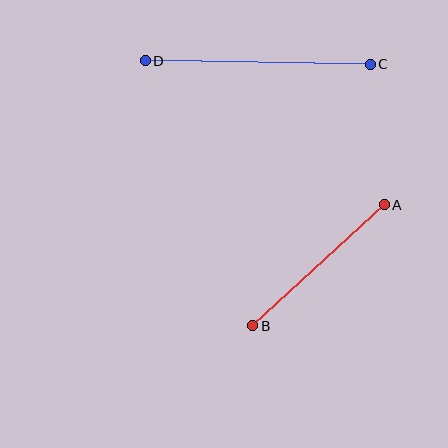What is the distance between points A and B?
The distance is approximately 179 pixels.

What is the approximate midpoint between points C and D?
The midpoint is at approximately (258, 63) pixels.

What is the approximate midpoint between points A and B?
The midpoint is at approximately (318, 265) pixels.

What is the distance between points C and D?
The distance is approximately 225 pixels.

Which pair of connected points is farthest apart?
Points C and D are farthest apart.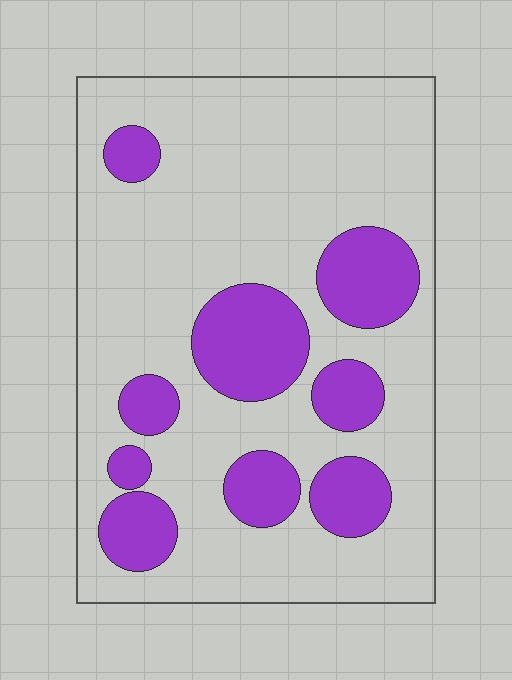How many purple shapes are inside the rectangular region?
9.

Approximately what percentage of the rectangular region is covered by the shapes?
Approximately 25%.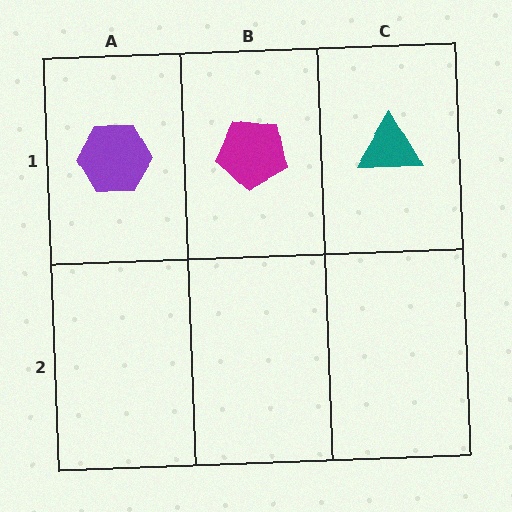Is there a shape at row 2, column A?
No, that cell is empty.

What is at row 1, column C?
A teal triangle.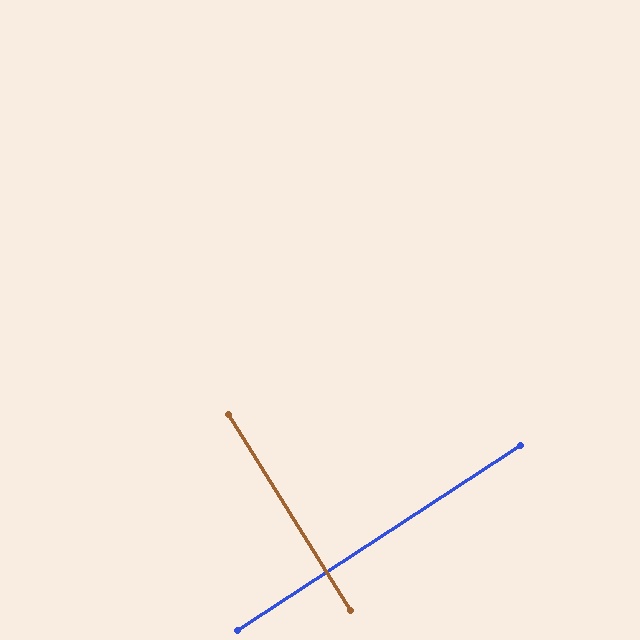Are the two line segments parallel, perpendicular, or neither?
Perpendicular — they meet at approximately 89°.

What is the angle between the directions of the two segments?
Approximately 89 degrees.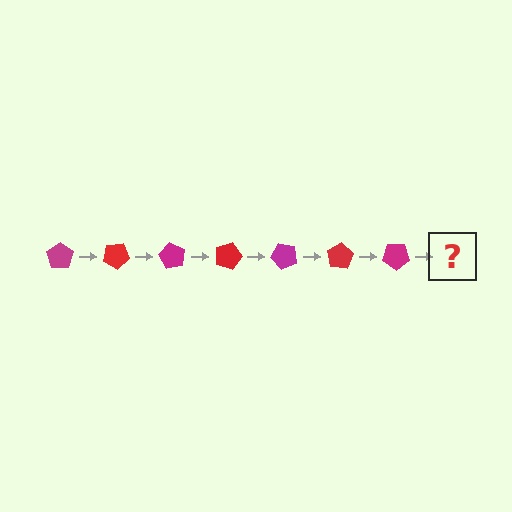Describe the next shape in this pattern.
It should be a red pentagon, rotated 210 degrees from the start.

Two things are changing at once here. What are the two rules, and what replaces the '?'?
The two rules are that it rotates 30 degrees each step and the color cycles through magenta and red. The '?' should be a red pentagon, rotated 210 degrees from the start.